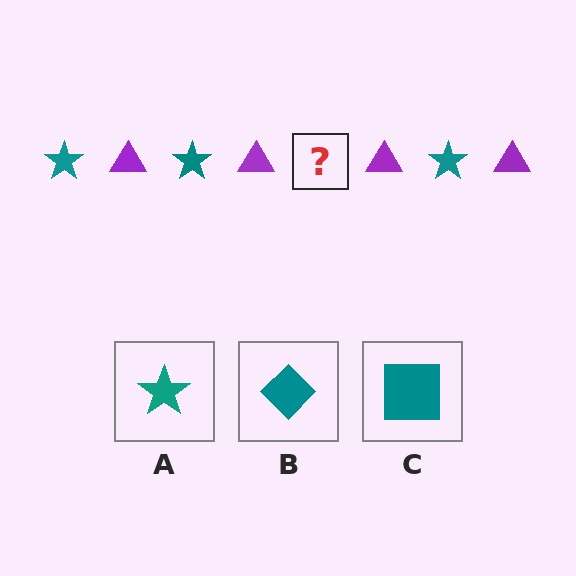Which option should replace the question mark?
Option A.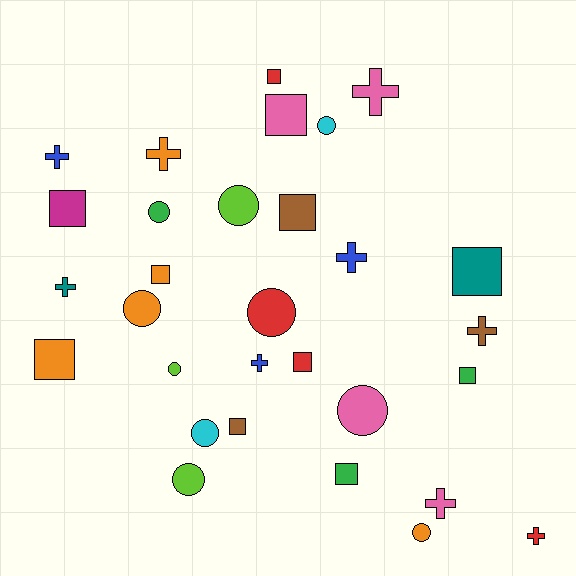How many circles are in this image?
There are 10 circles.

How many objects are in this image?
There are 30 objects.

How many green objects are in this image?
There are 3 green objects.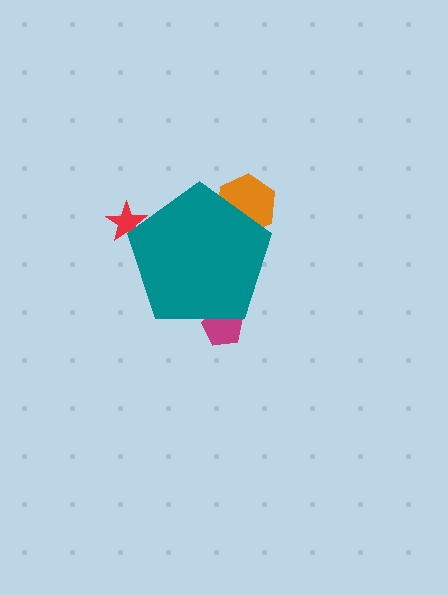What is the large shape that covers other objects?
A teal pentagon.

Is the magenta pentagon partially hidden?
Yes, the magenta pentagon is partially hidden behind the teal pentagon.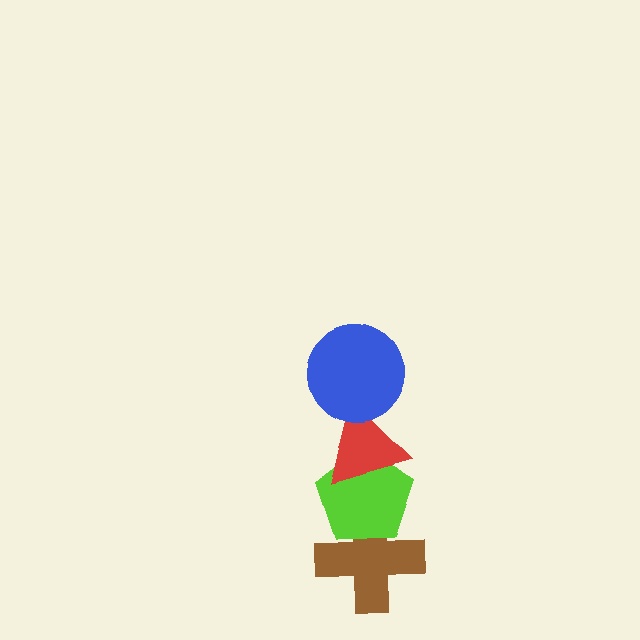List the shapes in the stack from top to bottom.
From top to bottom: the blue circle, the red triangle, the lime pentagon, the brown cross.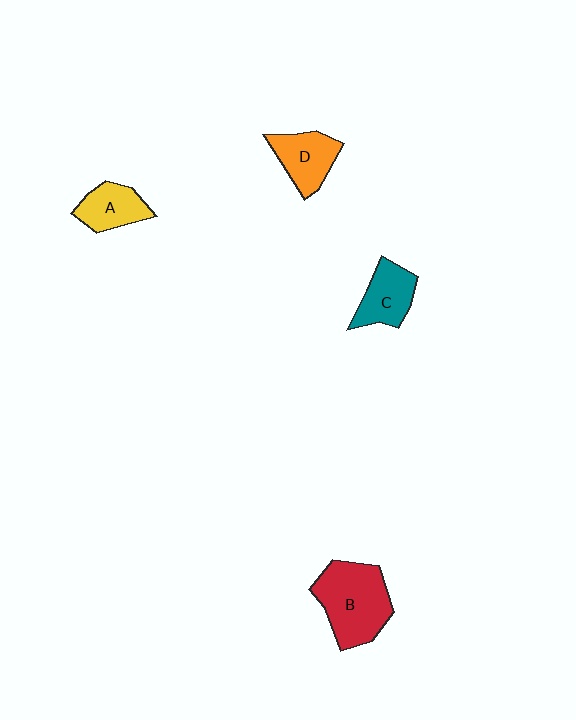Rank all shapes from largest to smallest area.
From largest to smallest: B (red), D (orange), C (teal), A (yellow).